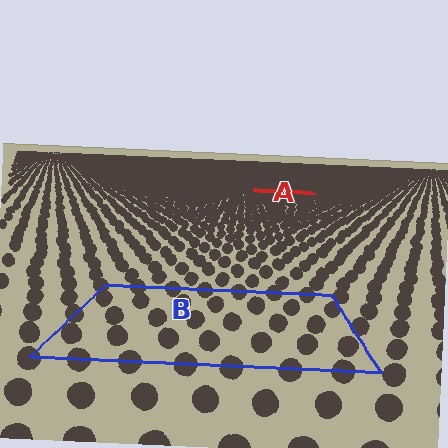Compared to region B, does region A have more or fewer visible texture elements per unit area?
Region A has more texture elements per unit area — they are packed more densely because it is farther away.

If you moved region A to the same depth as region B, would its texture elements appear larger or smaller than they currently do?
They would appear larger. At a closer depth, the same texture elements are projected at a bigger on-screen size.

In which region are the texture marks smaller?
The texture marks are smaller in region A, because it is farther away.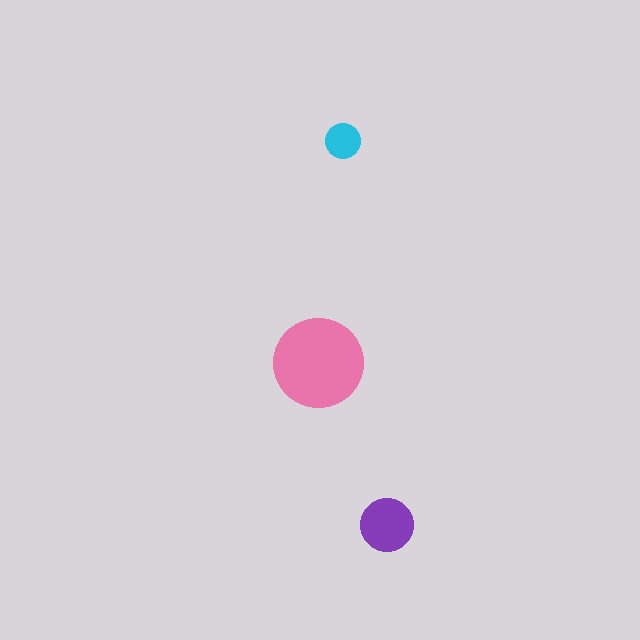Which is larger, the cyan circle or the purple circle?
The purple one.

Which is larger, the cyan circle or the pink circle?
The pink one.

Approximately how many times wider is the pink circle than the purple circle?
About 1.5 times wider.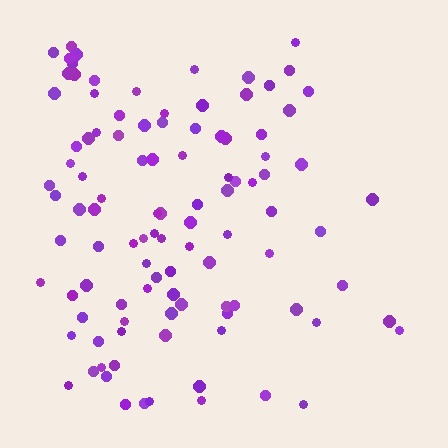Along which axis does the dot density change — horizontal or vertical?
Horizontal.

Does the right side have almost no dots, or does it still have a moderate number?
Still a moderate number, just noticeably fewer than the left.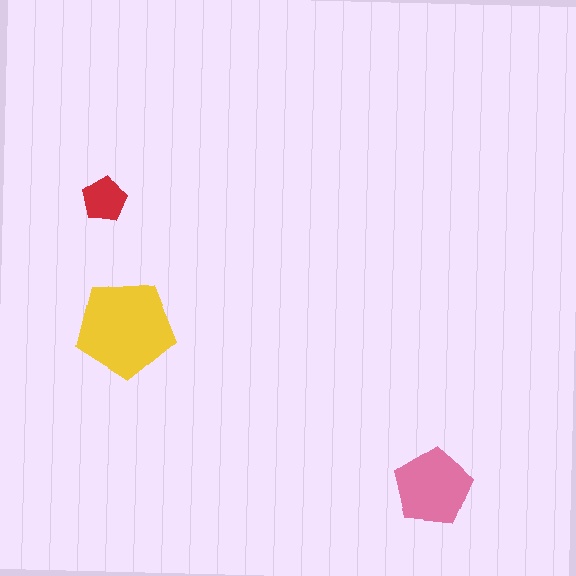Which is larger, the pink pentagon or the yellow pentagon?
The yellow one.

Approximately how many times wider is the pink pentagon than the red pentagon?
About 1.5 times wider.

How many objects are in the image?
There are 3 objects in the image.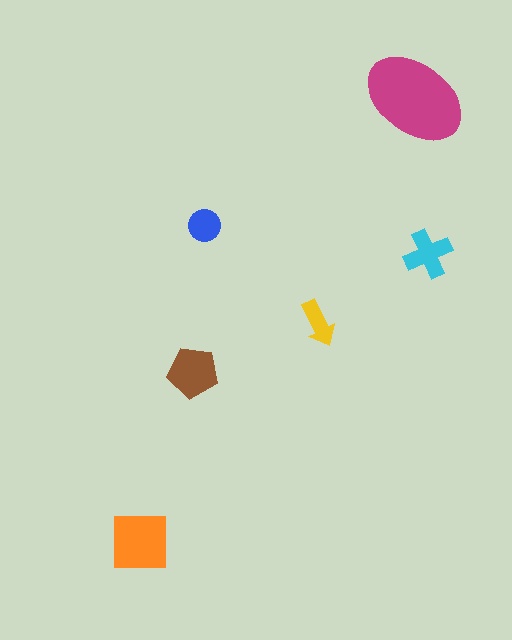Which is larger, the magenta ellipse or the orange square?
The magenta ellipse.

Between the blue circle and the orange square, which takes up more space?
The orange square.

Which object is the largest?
The magenta ellipse.